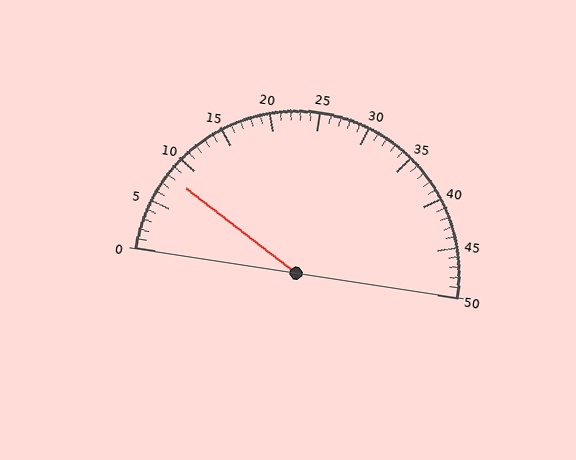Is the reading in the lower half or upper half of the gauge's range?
The reading is in the lower half of the range (0 to 50).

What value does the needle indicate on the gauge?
The needle indicates approximately 8.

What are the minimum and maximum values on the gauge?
The gauge ranges from 0 to 50.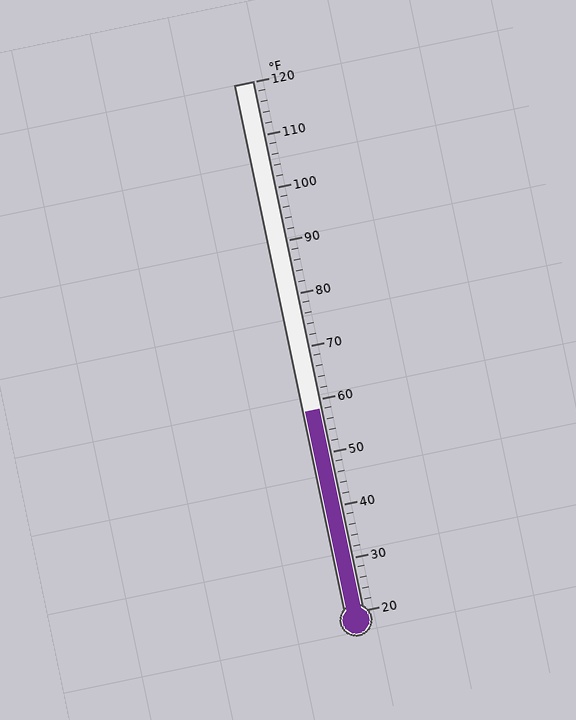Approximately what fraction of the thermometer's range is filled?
The thermometer is filled to approximately 40% of its range.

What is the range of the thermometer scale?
The thermometer scale ranges from 20°F to 120°F.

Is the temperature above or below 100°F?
The temperature is below 100°F.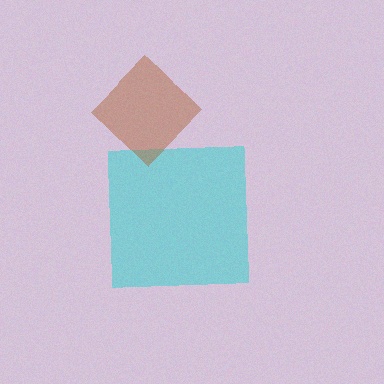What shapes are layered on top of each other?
The layered shapes are: a cyan square, a brown diamond.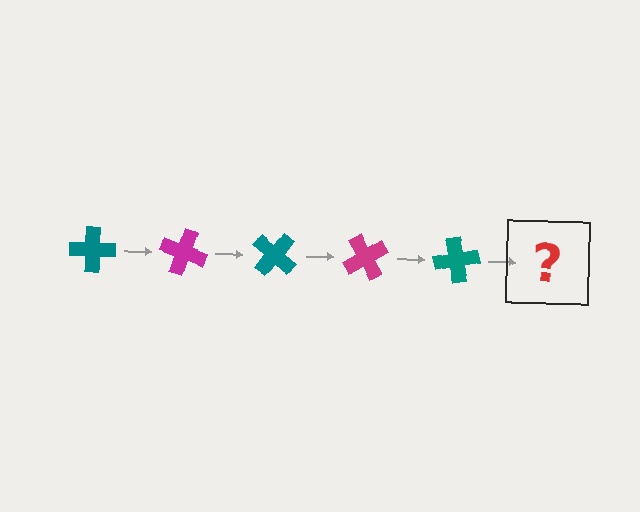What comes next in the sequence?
The next element should be a magenta cross, rotated 100 degrees from the start.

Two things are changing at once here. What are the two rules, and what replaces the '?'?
The two rules are that it rotates 20 degrees each step and the color cycles through teal and magenta. The '?' should be a magenta cross, rotated 100 degrees from the start.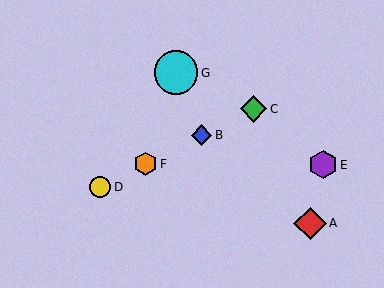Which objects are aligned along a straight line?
Objects B, C, D, F are aligned along a straight line.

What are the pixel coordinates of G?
Object G is at (176, 73).